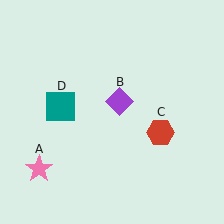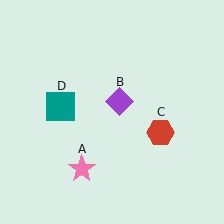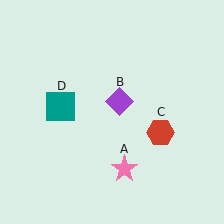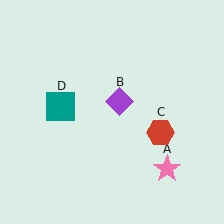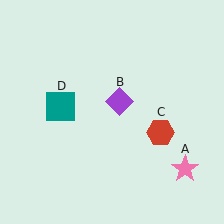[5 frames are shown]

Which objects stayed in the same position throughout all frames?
Purple diamond (object B) and red hexagon (object C) and teal square (object D) remained stationary.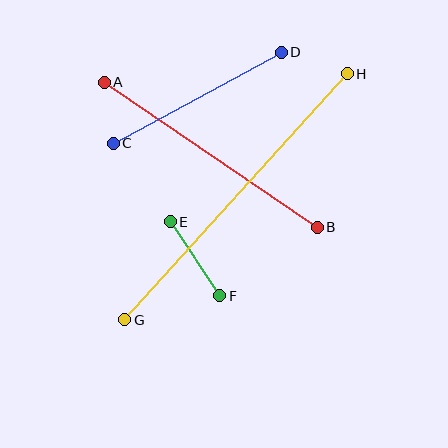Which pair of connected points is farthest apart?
Points G and H are farthest apart.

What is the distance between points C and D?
The distance is approximately 191 pixels.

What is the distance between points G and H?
The distance is approximately 332 pixels.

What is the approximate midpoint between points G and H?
The midpoint is at approximately (236, 197) pixels.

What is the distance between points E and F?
The distance is approximately 89 pixels.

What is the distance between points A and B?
The distance is approximately 258 pixels.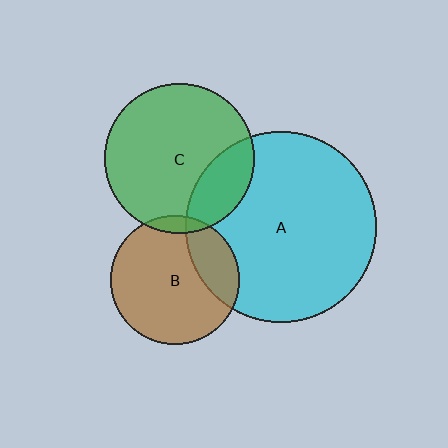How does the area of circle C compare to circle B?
Approximately 1.4 times.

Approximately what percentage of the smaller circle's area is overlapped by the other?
Approximately 25%.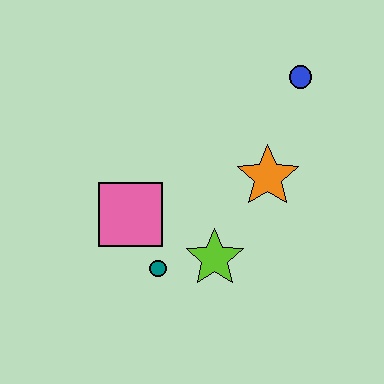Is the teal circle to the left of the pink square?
No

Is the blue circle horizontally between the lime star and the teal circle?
No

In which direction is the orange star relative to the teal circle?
The orange star is to the right of the teal circle.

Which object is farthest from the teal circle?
The blue circle is farthest from the teal circle.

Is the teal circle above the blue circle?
No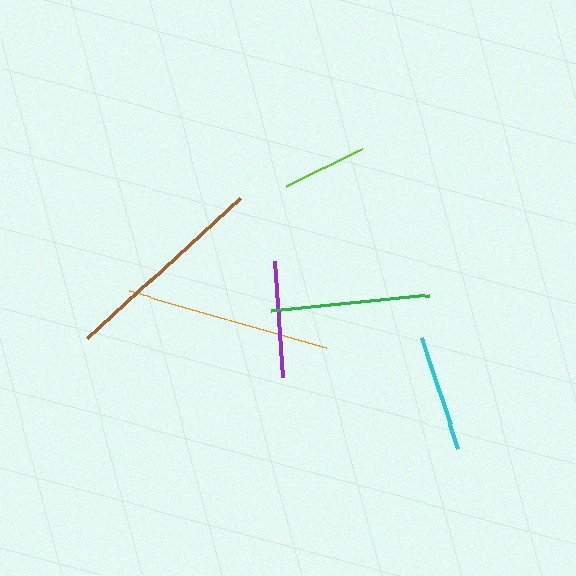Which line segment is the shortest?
The lime line is the shortest at approximately 84 pixels.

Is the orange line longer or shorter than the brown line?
The brown line is longer than the orange line.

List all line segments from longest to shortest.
From longest to shortest: brown, orange, green, cyan, purple, lime.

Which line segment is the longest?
The brown line is the longest at approximately 208 pixels.